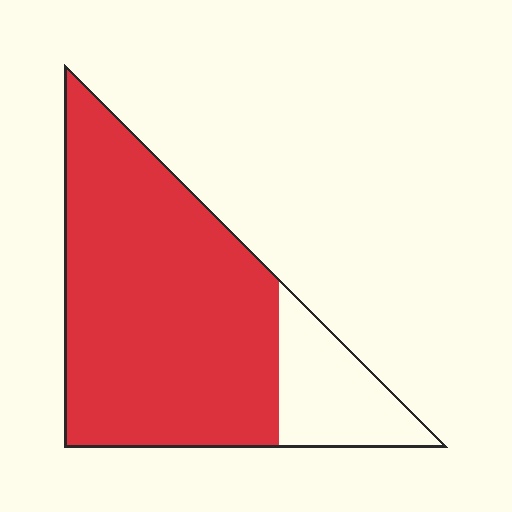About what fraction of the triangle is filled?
About four fifths (4/5).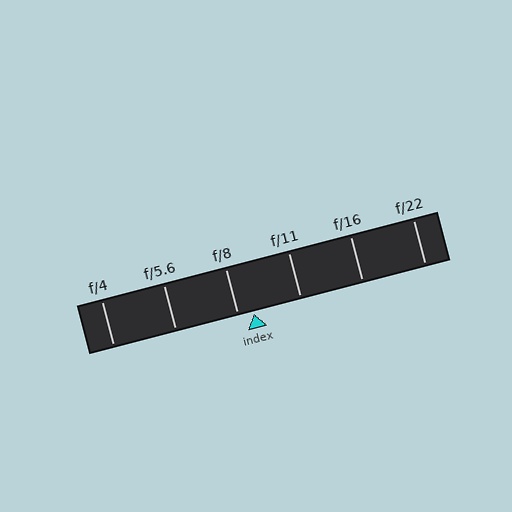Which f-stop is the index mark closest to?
The index mark is closest to f/8.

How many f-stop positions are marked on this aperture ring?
There are 6 f-stop positions marked.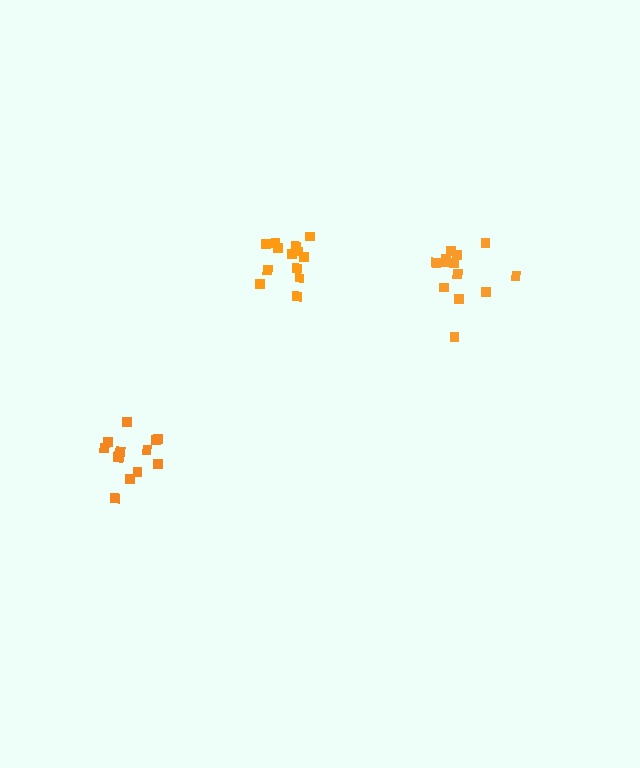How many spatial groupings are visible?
There are 3 spatial groupings.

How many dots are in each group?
Group 1: 13 dots, Group 2: 13 dots, Group 3: 13 dots (39 total).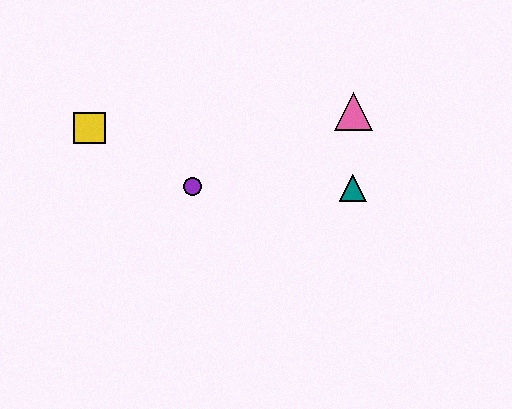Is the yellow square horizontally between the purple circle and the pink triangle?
No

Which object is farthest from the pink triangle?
The yellow square is farthest from the pink triangle.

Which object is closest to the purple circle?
The yellow square is closest to the purple circle.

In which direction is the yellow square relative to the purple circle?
The yellow square is to the left of the purple circle.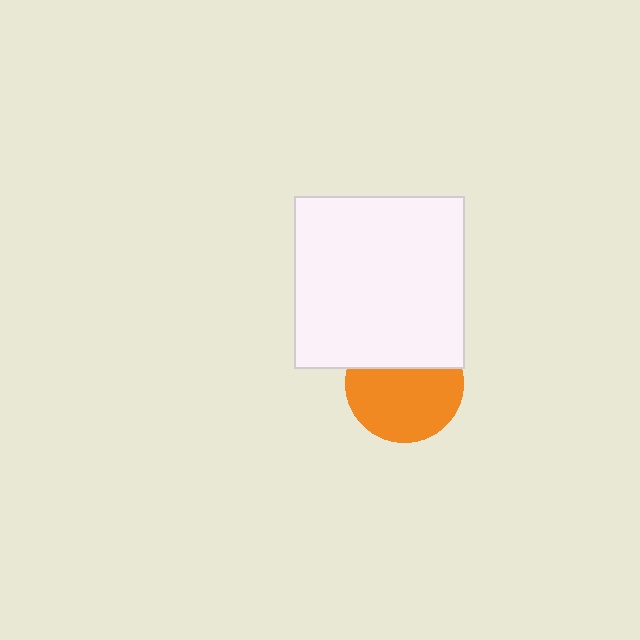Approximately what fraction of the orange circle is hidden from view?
Roughly 35% of the orange circle is hidden behind the white rectangle.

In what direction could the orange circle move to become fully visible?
The orange circle could move down. That would shift it out from behind the white rectangle entirely.